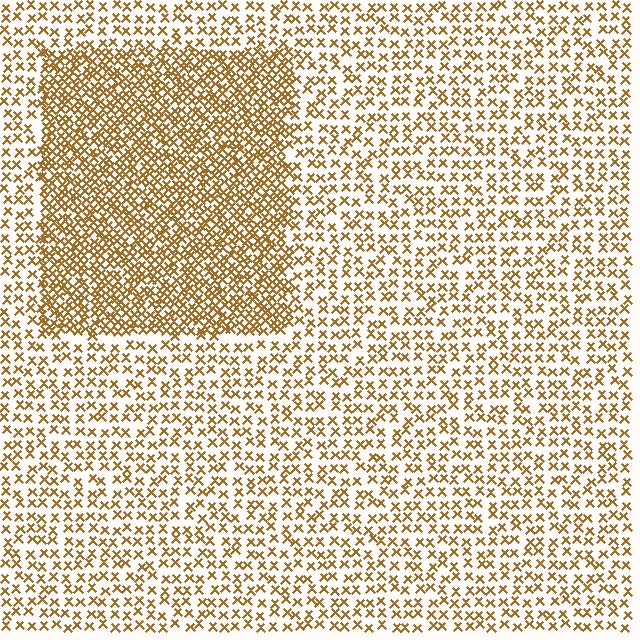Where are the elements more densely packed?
The elements are more densely packed inside the rectangle boundary.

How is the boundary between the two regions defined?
The boundary is defined by a change in element density (approximately 2.2x ratio). All elements are the same color, size, and shape.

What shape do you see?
I see a rectangle.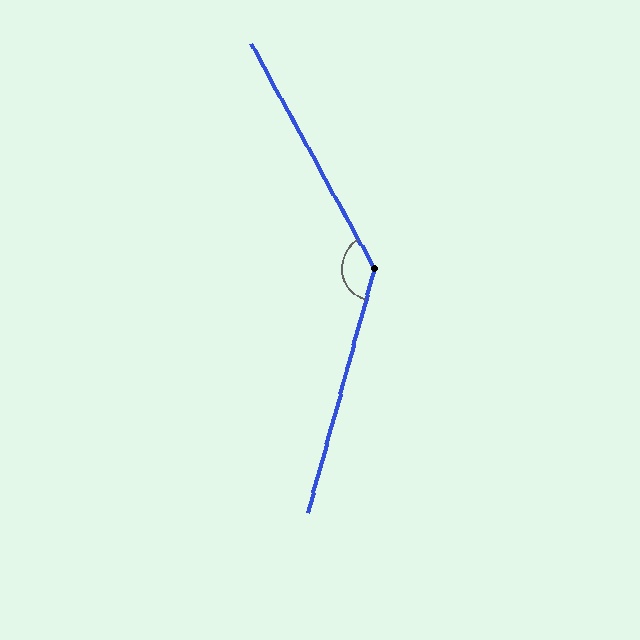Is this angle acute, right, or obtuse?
It is obtuse.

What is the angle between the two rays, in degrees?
Approximately 136 degrees.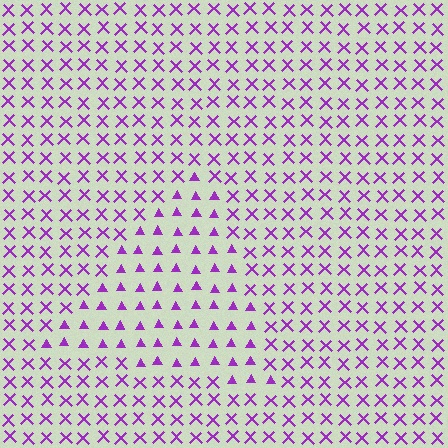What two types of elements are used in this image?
The image uses triangles inside the triangle region and X marks outside it.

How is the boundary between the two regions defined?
The boundary is defined by a change in element shape: triangles inside vs. X marks outside. All elements share the same color and spacing.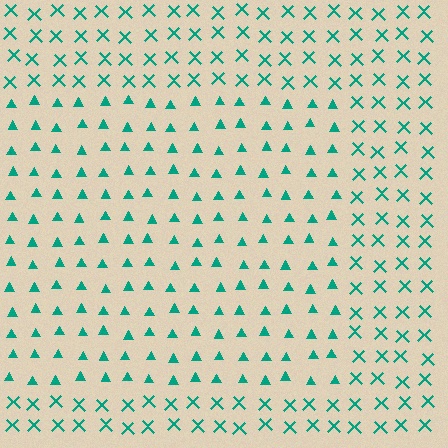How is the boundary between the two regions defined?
The boundary is defined by a change in element shape: triangles inside vs. X marks outside. All elements share the same color and spacing.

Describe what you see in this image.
The image is filled with small teal elements arranged in a uniform grid. A rectangle-shaped region contains triangles, while the surrounding area contains X marks. The boundary is defined purely by the change in element shape.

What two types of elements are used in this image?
The image uses triangles inside the rectangle region and X marks outside it.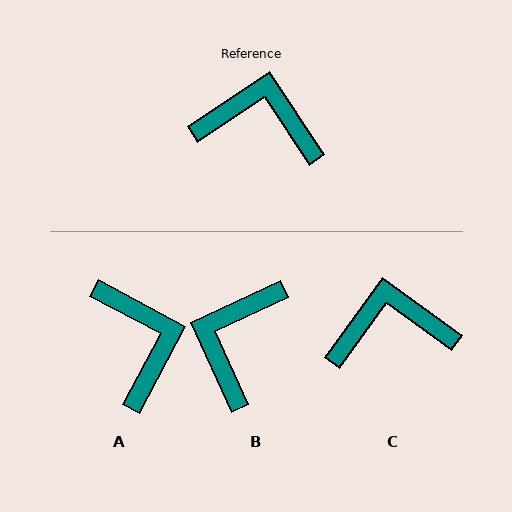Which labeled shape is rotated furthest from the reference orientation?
B, about 81 degrees away.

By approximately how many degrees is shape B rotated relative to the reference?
Approximately 81 degrees counter-clockwise.